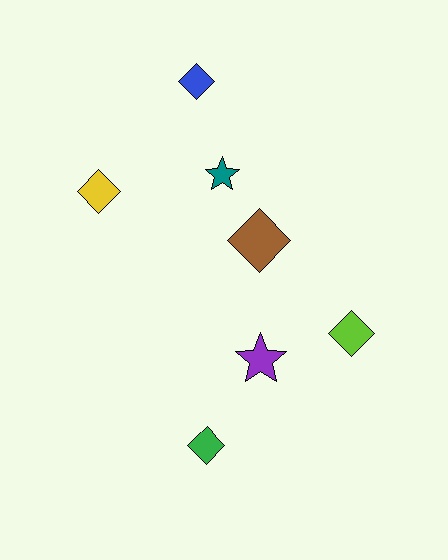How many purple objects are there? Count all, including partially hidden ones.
There is 1 purple object.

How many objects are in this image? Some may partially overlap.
There are 7 objects.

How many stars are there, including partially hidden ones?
There are 2 stars.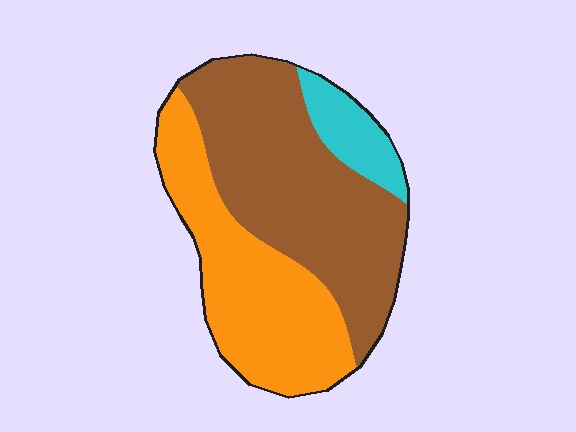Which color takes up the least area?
Cyan, at roughly 10%.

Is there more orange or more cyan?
Orange.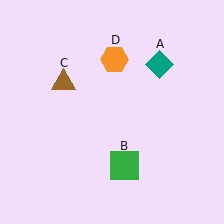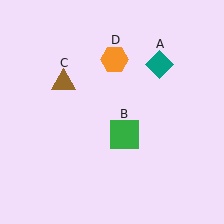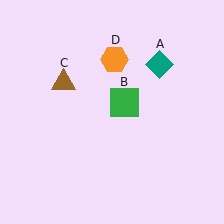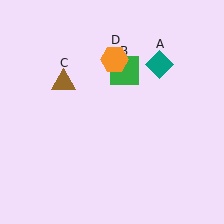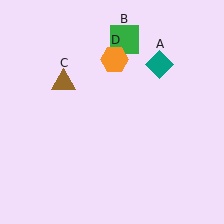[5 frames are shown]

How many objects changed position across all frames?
1 object changed position: green square (object B).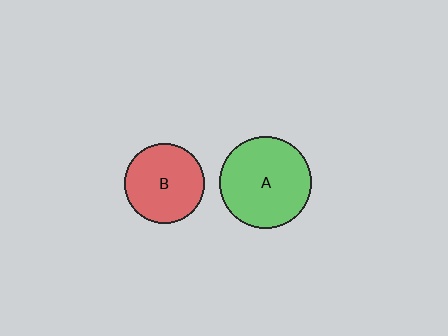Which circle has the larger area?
Circle A (green).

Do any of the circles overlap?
No, none of the circles overlap.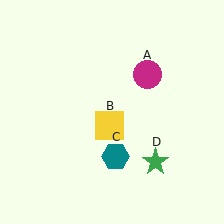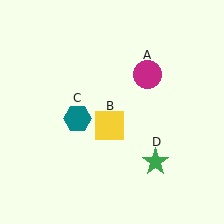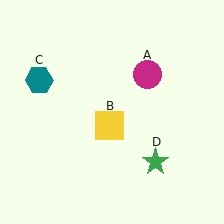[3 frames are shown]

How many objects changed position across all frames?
1 object changed position: teal hexagon (object C).